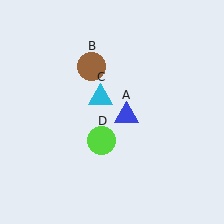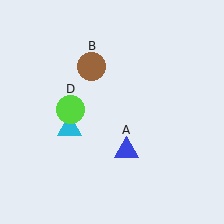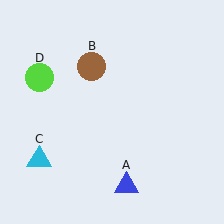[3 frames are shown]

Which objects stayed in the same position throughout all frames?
Brown circle (object B) remained stationary.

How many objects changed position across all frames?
3 objects changed position: blue triangle (object A), cyan triangle (object C), lime circle (object D).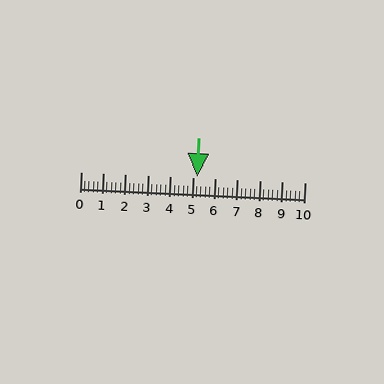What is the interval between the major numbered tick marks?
The major tick marks are spaced 1 units apart.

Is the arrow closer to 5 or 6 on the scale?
The arrow is closer to 5.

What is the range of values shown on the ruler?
The ruler shows values from 0 to 10.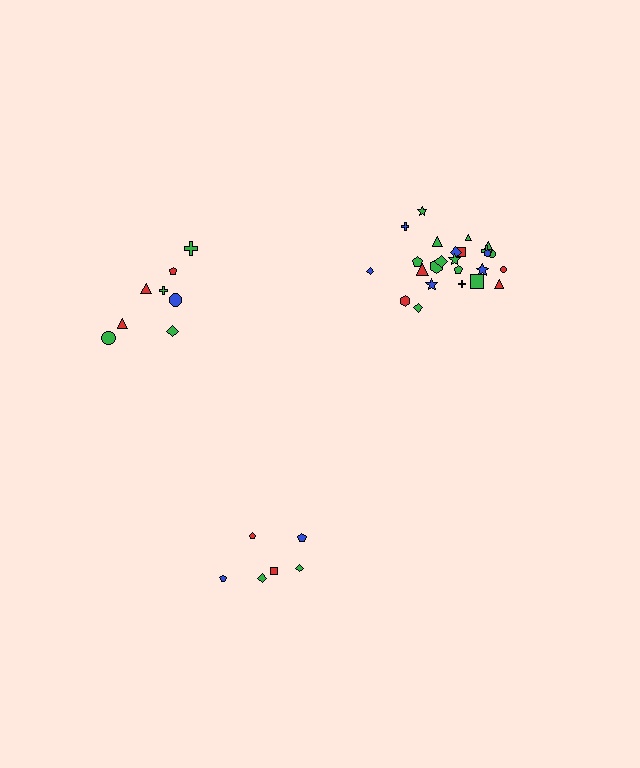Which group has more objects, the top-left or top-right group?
The top-right group.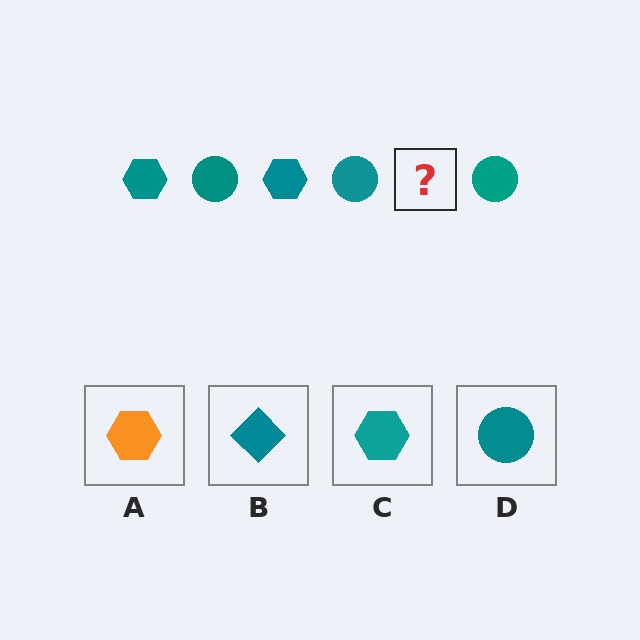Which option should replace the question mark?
Option C.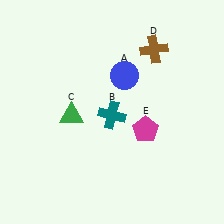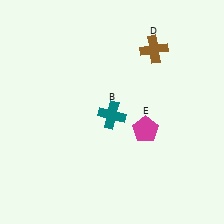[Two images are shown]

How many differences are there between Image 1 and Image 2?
There are 2 differences between the two images.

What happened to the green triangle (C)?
The green triangle (C) was removed in Image 2. It was in the bottom-left area of Image 1.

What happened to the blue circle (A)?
The blue circle (A) was removed in Image 2. It was in the top-right area of Image 1.